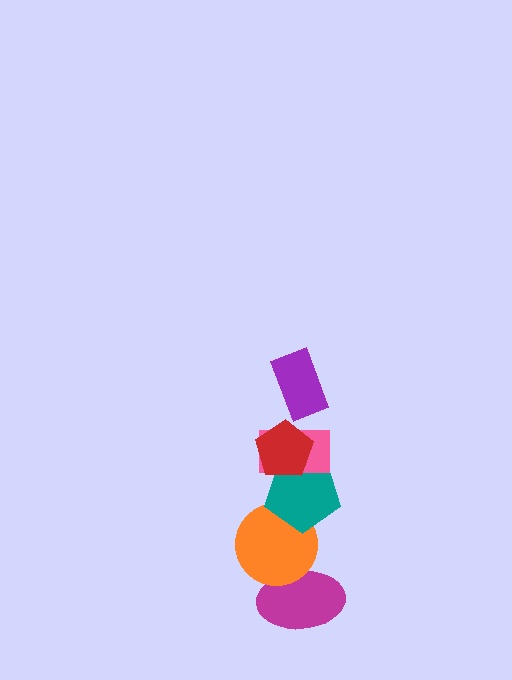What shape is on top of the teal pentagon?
The pink rectangle is on top of the teal pentagon.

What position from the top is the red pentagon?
The red pentagon is 2nd from the top.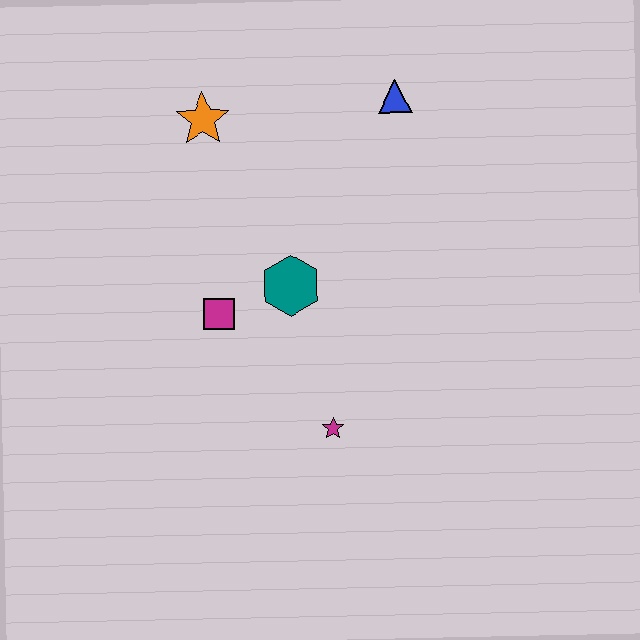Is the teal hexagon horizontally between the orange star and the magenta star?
Yes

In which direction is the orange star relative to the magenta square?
The orange star is above the magenta square.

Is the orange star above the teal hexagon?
Yes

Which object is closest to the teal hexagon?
The magenta square is closest to the teal hexagon.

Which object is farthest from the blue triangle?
The magenta star is farthest from the blue triangle.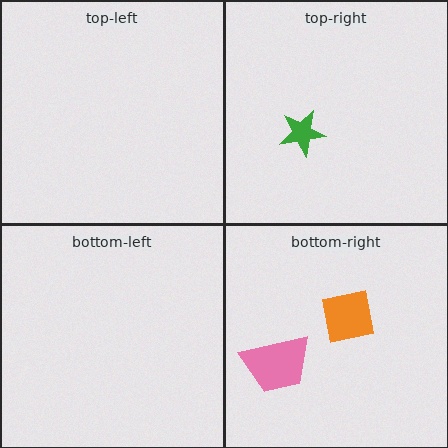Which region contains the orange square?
The bottom-right region.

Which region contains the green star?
The top-right region.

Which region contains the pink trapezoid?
The bottom-right region.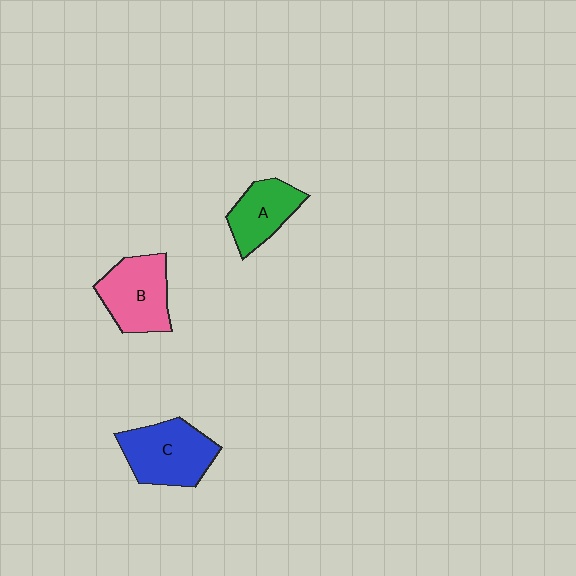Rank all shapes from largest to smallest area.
From largest to smallest: C (blue), B (pink), A (green).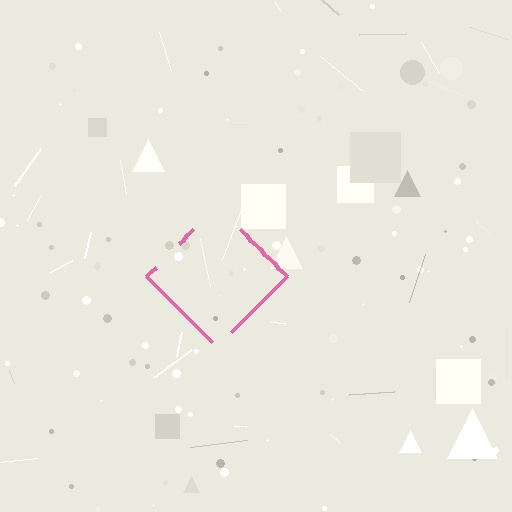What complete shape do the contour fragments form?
The contour fragments form a diamond.